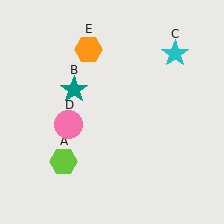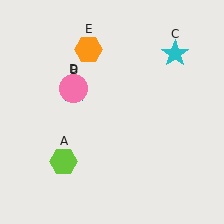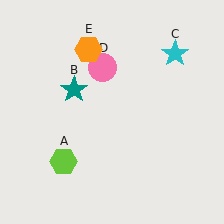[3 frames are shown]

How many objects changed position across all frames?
1 object changed position: pink circle (object D).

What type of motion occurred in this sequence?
The pink circle (object D) rotated clockwise around the center of the scene.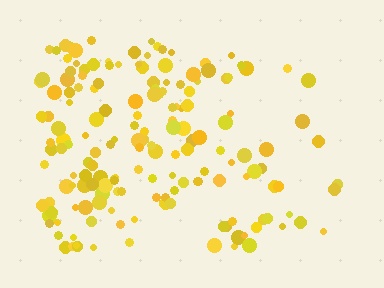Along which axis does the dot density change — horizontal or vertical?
Horizontal.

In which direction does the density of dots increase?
From right to left, with the left side densest.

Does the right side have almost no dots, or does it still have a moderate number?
Still a moderate number, just noticeably fewer than the left.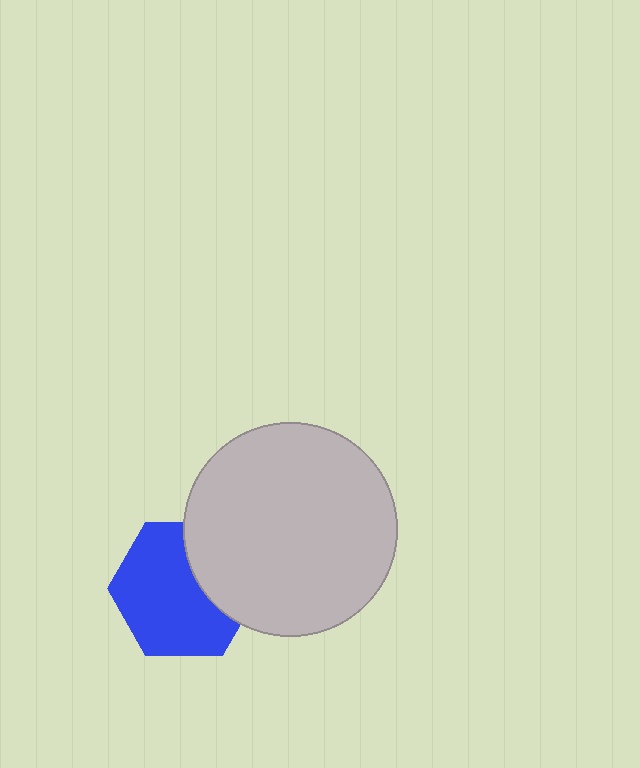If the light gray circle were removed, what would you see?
You would see the complete blue hexagon.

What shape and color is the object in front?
The object in front is a light gray circle.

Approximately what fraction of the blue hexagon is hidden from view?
Roughly 31% of the blue hexagon is hidden behind the light gray circle.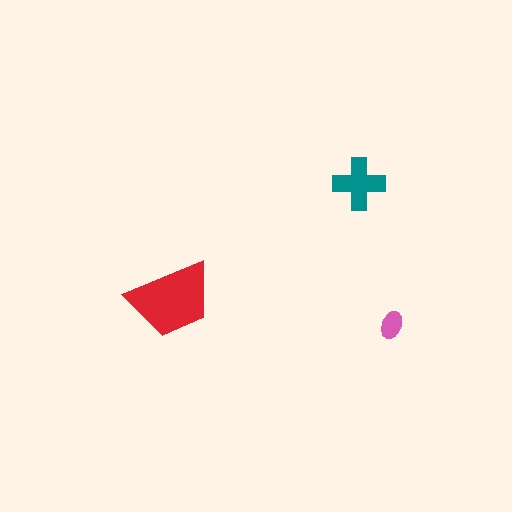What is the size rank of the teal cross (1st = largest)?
2nd.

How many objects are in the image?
There are 3 objects in the image.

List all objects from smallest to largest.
The pink ellipse, the teal cross, the red trapezoid.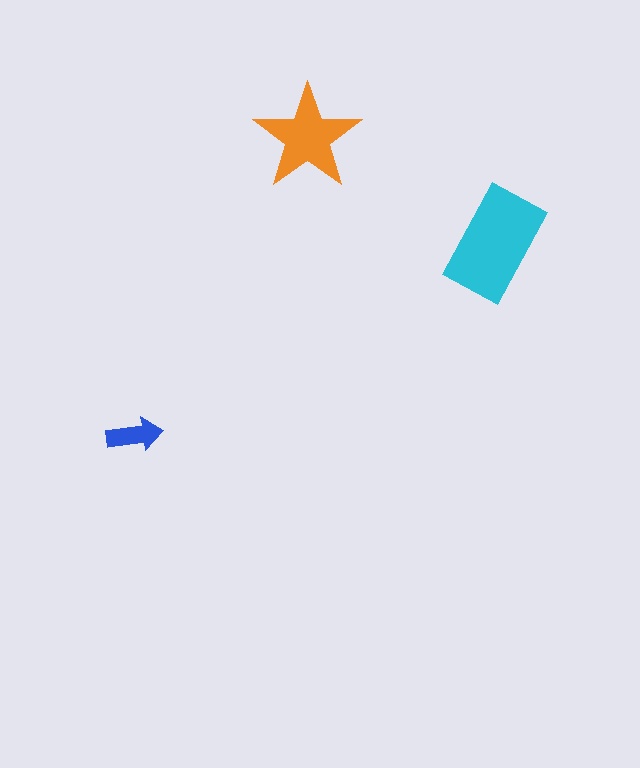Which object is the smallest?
The blue arrow.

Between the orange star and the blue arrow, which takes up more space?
The orange star.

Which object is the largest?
The cyan rectangle.